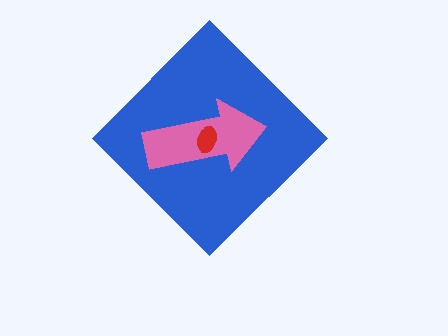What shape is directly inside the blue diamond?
The pink arrow.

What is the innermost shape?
The red ellipse.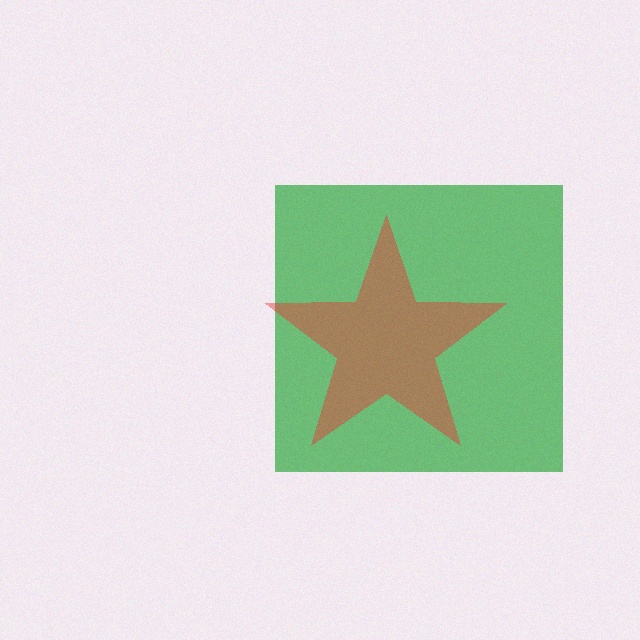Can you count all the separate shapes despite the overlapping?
Yes, there are 2 separate shapes.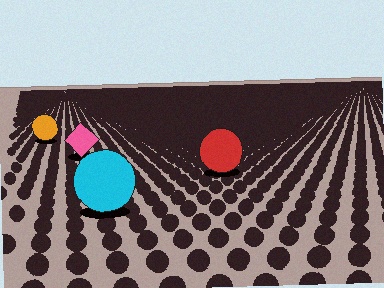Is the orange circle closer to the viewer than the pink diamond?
No. The pink diamond is closer — you can tell from the texture gradient: the ground texture is coarser near it.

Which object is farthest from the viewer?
The orange circle is farthest from the viewer. It appears smaller and the ground texture around it is denser.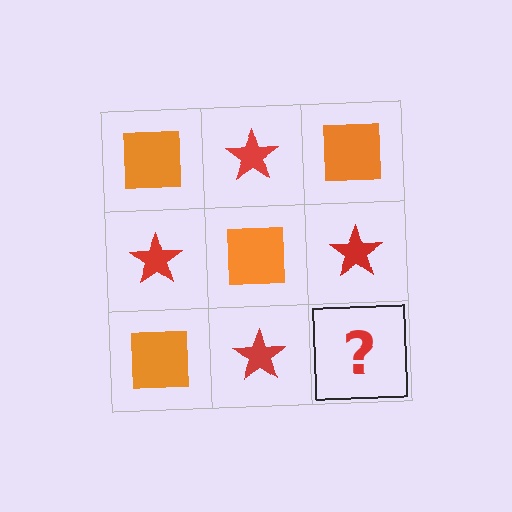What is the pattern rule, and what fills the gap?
The rule is that it alternates orange square and red star in a checkerboard pattern. The gap should be filled with an orange square.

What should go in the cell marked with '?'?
The missing cell should contain an orange square.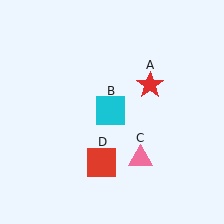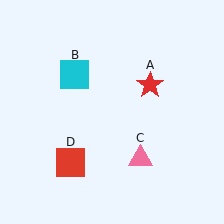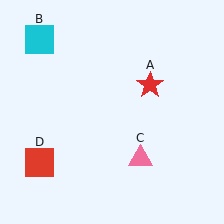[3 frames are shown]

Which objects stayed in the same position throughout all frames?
Red star (object A) and pink triangle (object C) remained stationary.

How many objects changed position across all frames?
2 objects changed position: cyan square (object B), red square (object D).